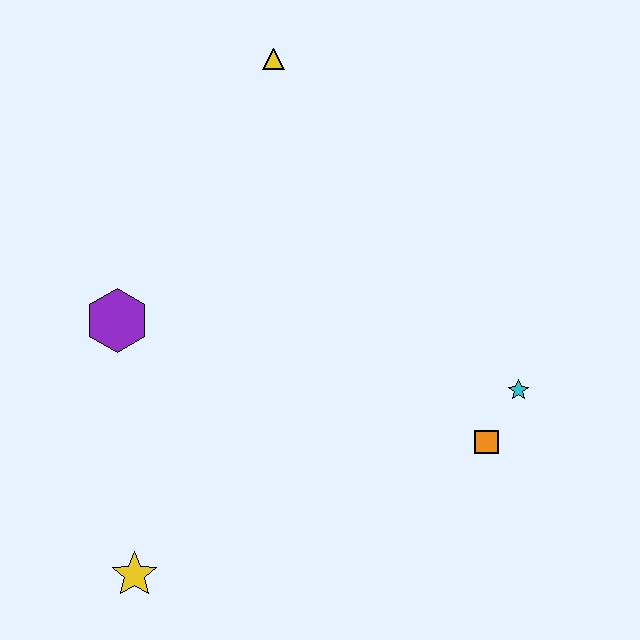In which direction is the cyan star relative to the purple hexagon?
The cyan star is to the right of the purple hexagon.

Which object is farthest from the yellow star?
The yellow triangle is farthest from the yellow star.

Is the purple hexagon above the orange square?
Yes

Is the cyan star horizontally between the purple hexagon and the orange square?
No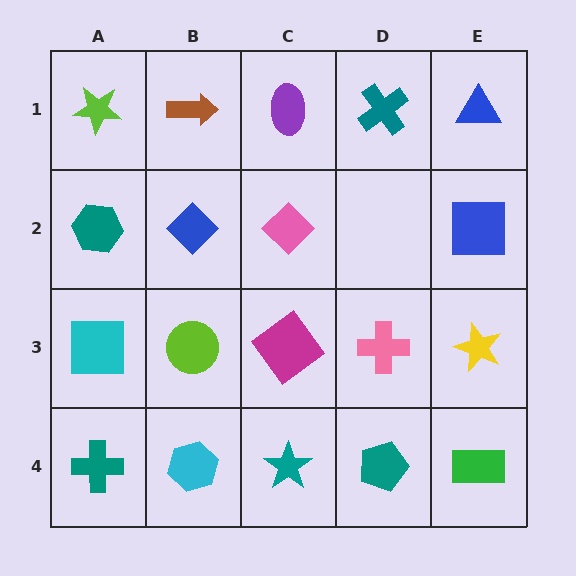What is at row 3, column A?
A cyan square.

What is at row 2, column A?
A teal hexagon.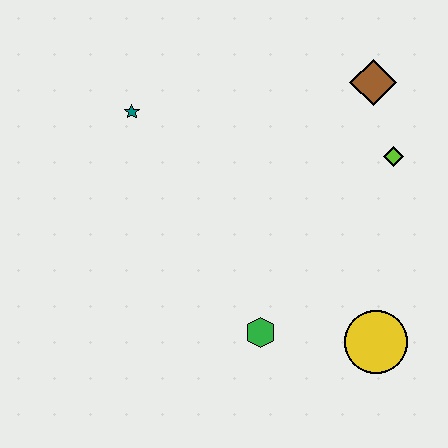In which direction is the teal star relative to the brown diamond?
The teal star is to the left of the brown diamond.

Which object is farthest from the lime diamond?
The teal star is farthest from the lime diamond.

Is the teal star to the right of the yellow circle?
No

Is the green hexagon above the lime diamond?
No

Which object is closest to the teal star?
The brown diamond is closest to the teal star.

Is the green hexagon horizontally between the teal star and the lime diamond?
Yes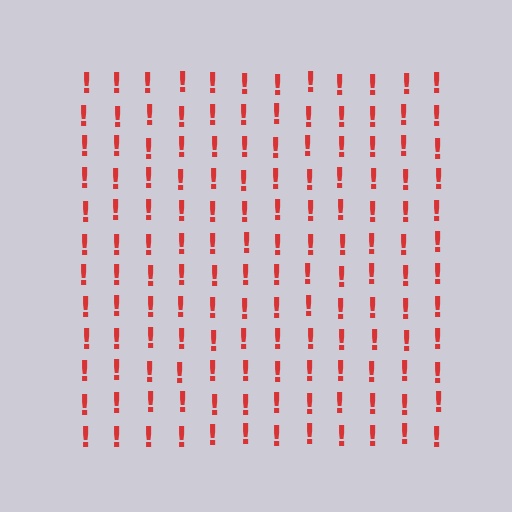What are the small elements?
The small elements are exclamation marks.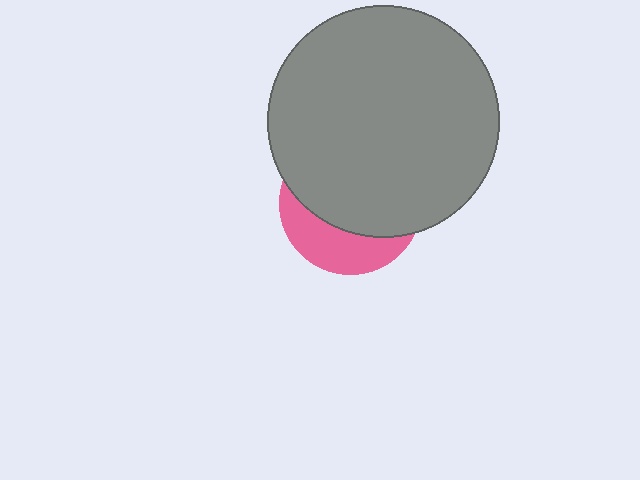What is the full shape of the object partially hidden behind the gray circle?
The partially hidden object is a pink circle.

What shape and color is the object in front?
The object in front is a gray circle.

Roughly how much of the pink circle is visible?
A small part of it is visible (roughly 32%).